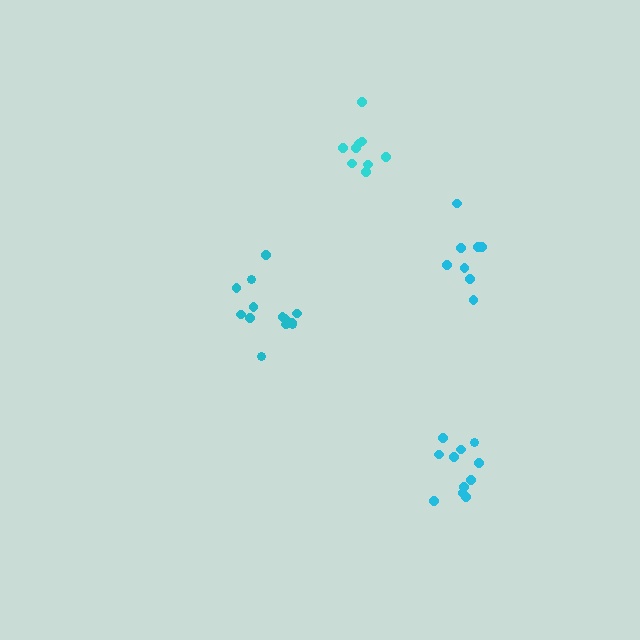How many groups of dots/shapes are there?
There are 4 groups.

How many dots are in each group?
Group 1: 9 dots, Group 2: 8 dots, Group 3: 13 dots, Group 4: 11 dots (41 total).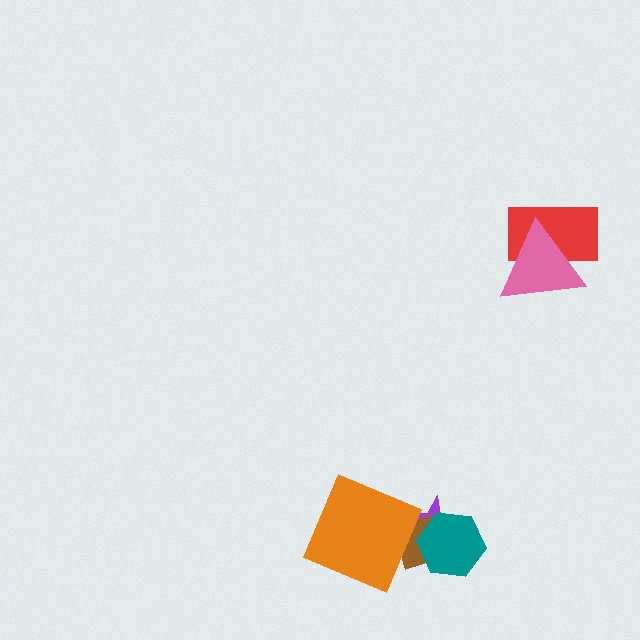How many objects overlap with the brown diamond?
3 objects overlap with the brown diamond.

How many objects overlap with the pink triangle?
1 object overlaps with the pink triangle.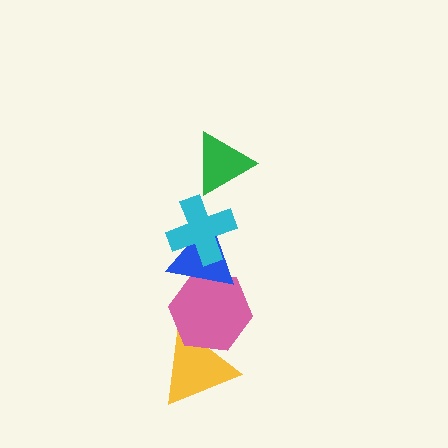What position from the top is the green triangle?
The green triangle is 1st from the top.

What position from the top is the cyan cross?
The cyan cross is 2nd from the top.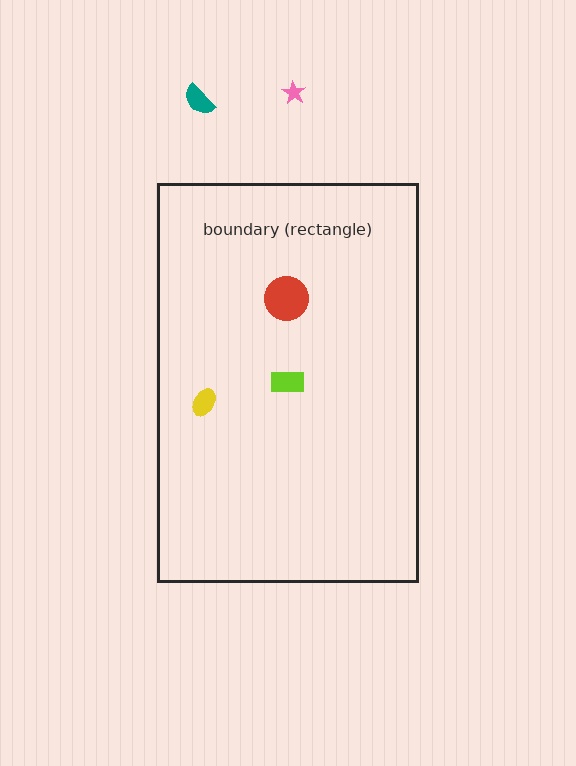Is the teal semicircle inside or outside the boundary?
Outside.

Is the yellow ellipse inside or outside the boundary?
Inside.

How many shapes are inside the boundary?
3 inside, 2 outside.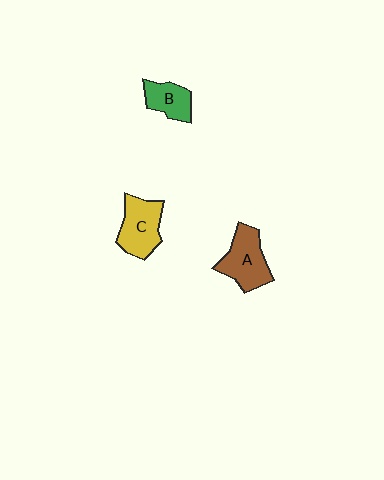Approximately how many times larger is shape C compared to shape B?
Approximately 1.5 times.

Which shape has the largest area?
Shape A (brown).